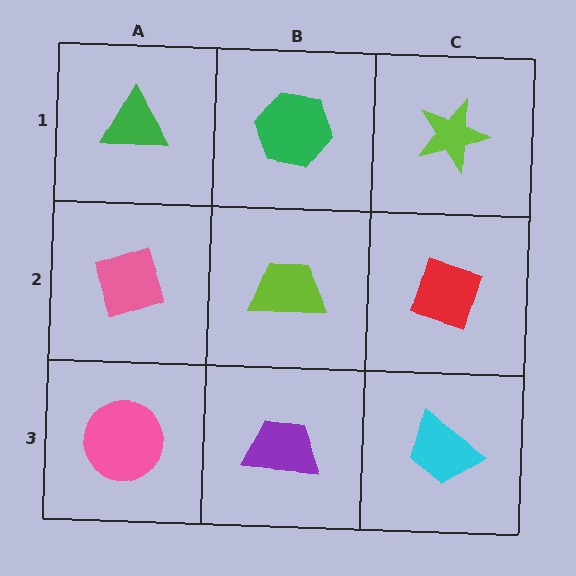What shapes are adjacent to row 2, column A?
A green triangle (row 1, column A), a pink circle (row 3, column A), a lime trapezoid (row 2, column B).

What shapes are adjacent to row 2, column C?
A lime star (row 1, column C), a cyan trapezoid (row 3, column C), a lime trapezoid (row 2, column B).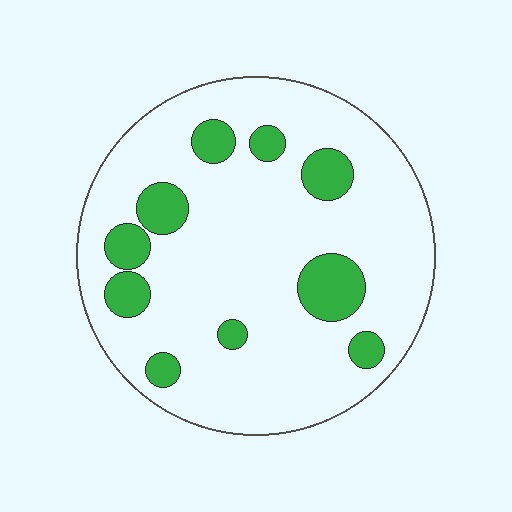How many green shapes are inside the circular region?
10.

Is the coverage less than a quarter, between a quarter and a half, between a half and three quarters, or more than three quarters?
Less than a quarter.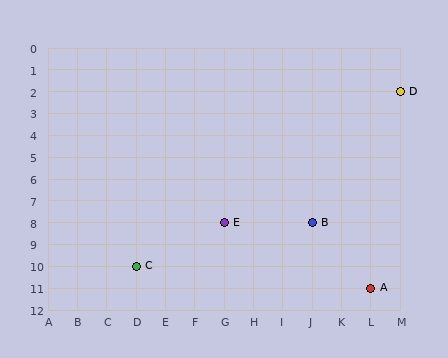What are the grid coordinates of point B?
Point B is at grid coordinates (J, 8).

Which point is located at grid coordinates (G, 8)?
Point E is at (G, 8).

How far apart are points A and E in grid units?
Points A and E are 5 columns and 3 rows apart (about 5.8 grid units diagonally).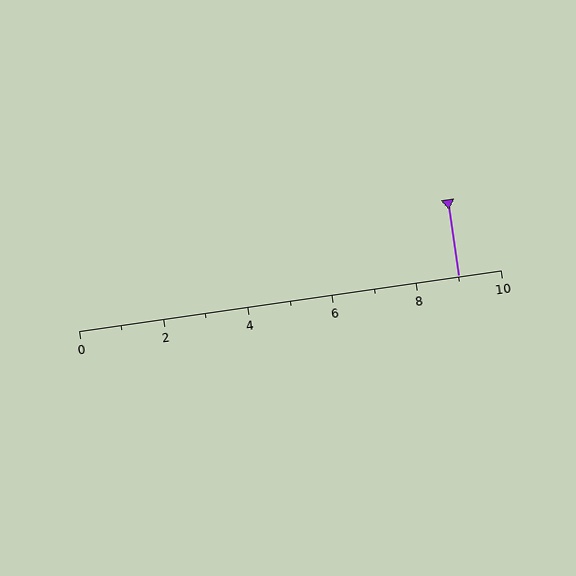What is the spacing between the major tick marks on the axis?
The major ticks are spaced 2 apart.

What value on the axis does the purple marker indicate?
The marker indicates approximately 9.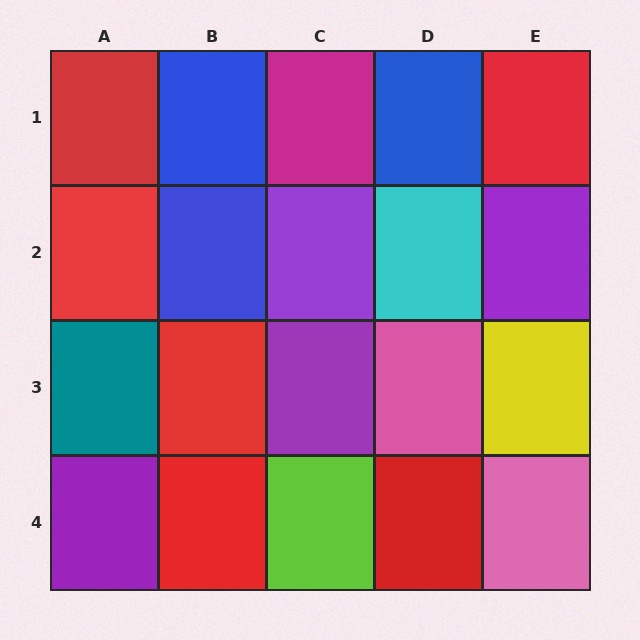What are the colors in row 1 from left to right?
Red, blue, magenta, blue, red.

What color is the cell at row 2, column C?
Purple.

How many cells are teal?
1 cell is teal.